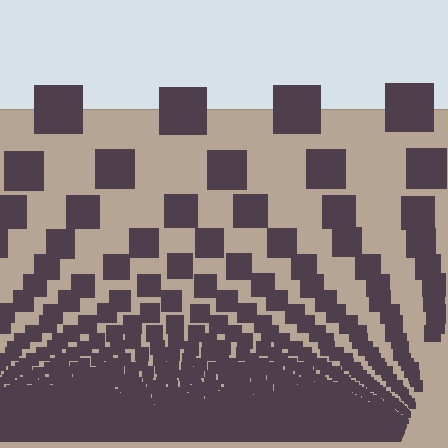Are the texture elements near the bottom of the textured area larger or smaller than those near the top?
Smaller. The gradient is inverted — elements near the bottom are smaller and denser.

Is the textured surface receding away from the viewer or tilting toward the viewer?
The surface appears to tilt toward the viewer. Texture elements get larger and sparser toward the top.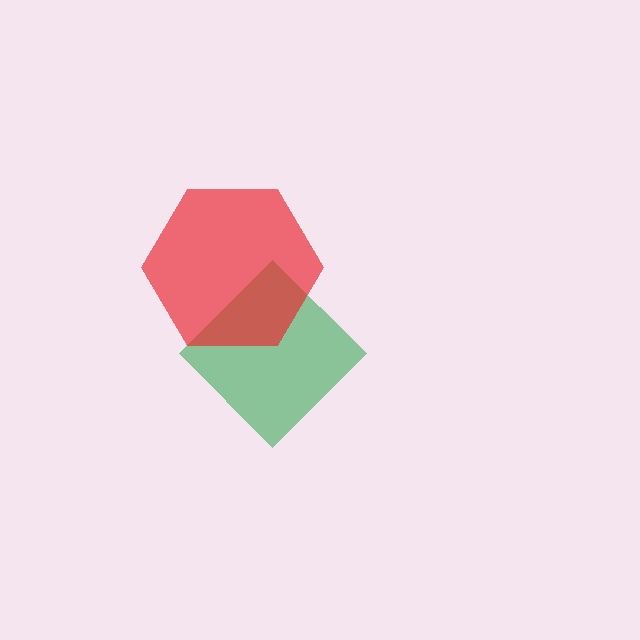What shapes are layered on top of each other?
The layered shapes are: a green diamond, a red hexagon.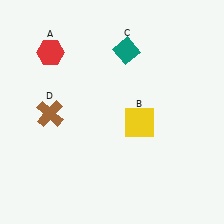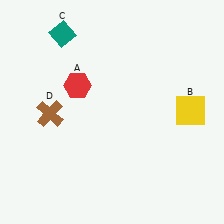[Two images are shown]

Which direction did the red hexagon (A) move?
The red hexagon (A) moved down.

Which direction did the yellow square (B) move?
The yellow square (B) moved right.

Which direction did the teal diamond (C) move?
The teal diamond (C) moved left.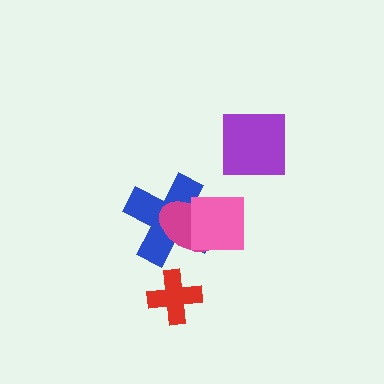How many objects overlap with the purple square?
0 objects overlap with the purple square.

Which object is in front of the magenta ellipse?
The pink square is in front of the magenta ellipse.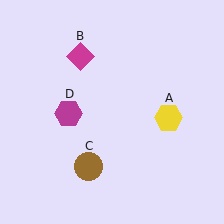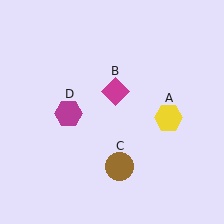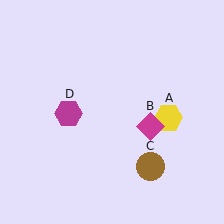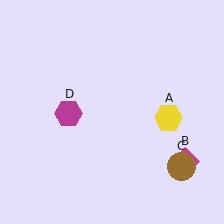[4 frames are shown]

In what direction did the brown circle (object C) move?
The brown circle (object C) moved right.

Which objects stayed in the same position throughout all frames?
Yellow hexagon (object A) and magenta hexagon (object D) remained stationary.